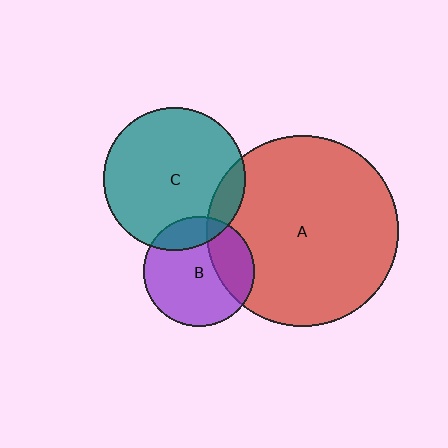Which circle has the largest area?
Circle A (red).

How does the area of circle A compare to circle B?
Approximately 3.0 times.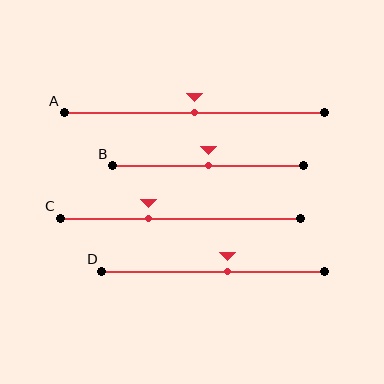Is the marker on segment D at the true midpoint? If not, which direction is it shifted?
No, the marker on segment D is shifted to the right by about 6% of the segment length.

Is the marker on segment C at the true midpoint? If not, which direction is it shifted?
No, the marker on segment C is shifted to the left by about 13% of the segment length.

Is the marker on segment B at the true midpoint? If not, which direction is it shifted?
Yes, the marker on segment B is at the true midpoint.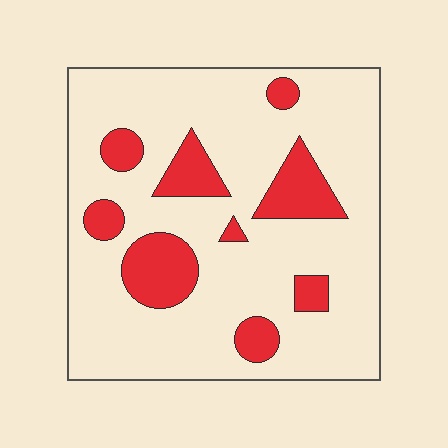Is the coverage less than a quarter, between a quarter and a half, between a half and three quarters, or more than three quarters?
Less than a quarter.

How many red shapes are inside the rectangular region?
9.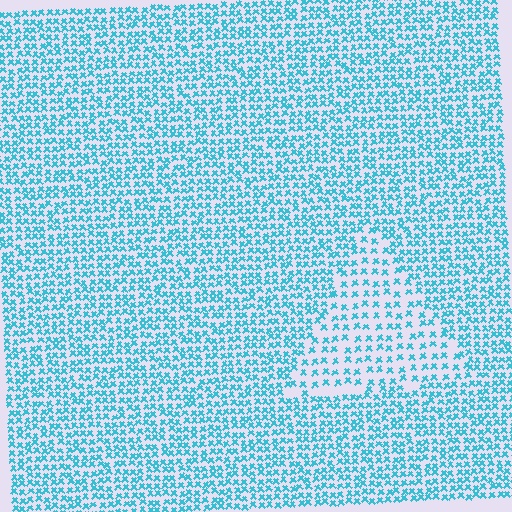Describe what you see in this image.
The image contains small cyan elements arranged at two different densities. A triangle-shaped region is visible where the elements are less densely packed than the surrounding area.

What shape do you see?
I see a triangle.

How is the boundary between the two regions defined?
The boundary is defined by a change in element density (approximately 1.9x ratio). All elements are the same color, size, and shape.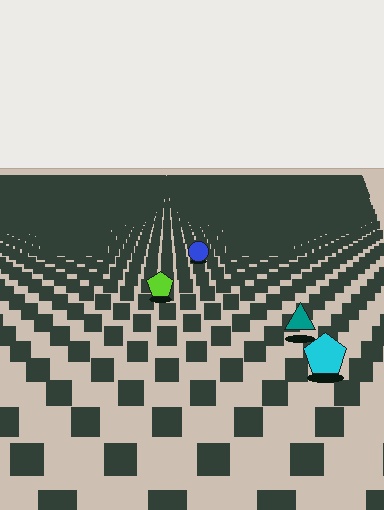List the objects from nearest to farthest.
From nearest to farthest: the cyan pentagon, the teal triangle, the lime pentagon, the blue circle.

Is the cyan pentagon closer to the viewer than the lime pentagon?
Yes. The cyan pentagon is closer — you can tell from the texture gradient: the ground texture is coarser near it.